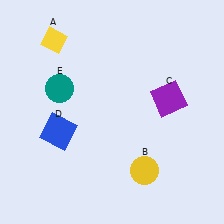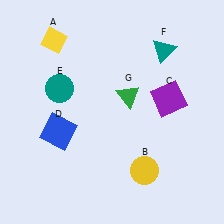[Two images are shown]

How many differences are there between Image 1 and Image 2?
There are 2 differences between the two images.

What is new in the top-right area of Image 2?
A teal triangle (F) was added in the top-right area of Image 2.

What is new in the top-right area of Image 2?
A green triangle (G) was added in the top-right area of Image 2.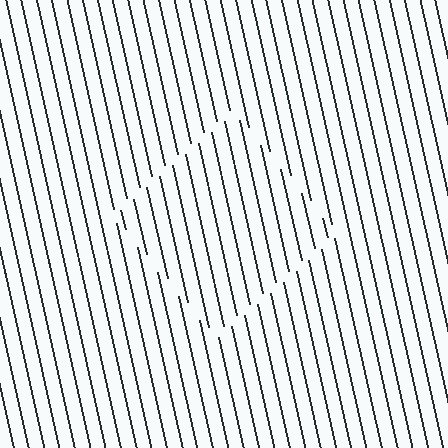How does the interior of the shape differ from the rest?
The interior of the shape contains the same grating, shifted by half a period — the contour is defined by the phase discontinuity where line-ends from the inner and outer gratings abut.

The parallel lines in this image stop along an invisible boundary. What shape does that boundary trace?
An illusory square. The interior of the shape contains the same grating, shifted by half a period — the contour is defined by the phase discontinuity where line-ends from the inner and outer gratings abut.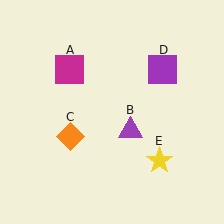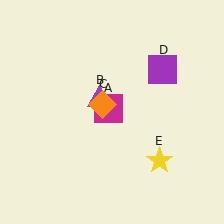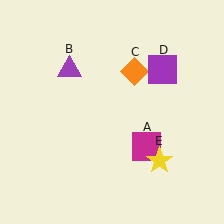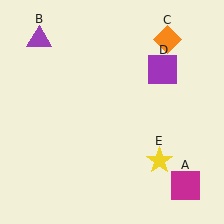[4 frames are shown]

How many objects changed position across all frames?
3 objects changed position: magenta square (object A), purple triangle (object B), orange diamond (object C).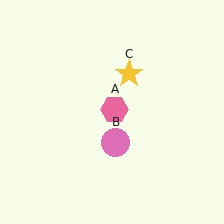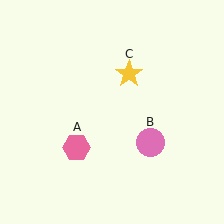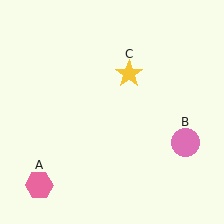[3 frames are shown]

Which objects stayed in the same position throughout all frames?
Yellow star (object C) remained stationary.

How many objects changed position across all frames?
2 objects changed position: pink hexagon (object A), pink circle (object B).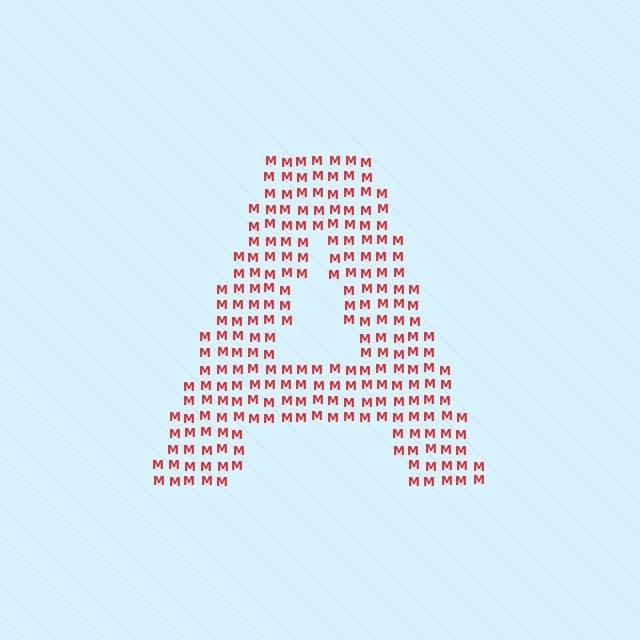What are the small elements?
The small elements are letter M's.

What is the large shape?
The large shape is the letter A.